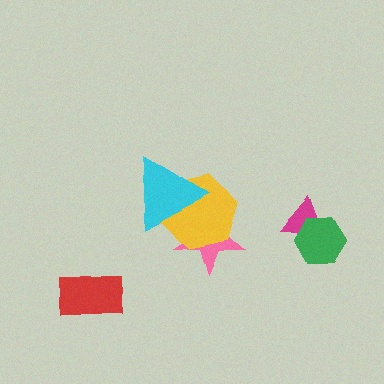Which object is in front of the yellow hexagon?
The cyan triangle is in front of the yellow hexagon.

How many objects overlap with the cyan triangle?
2 objects overlap with the cyan triangle.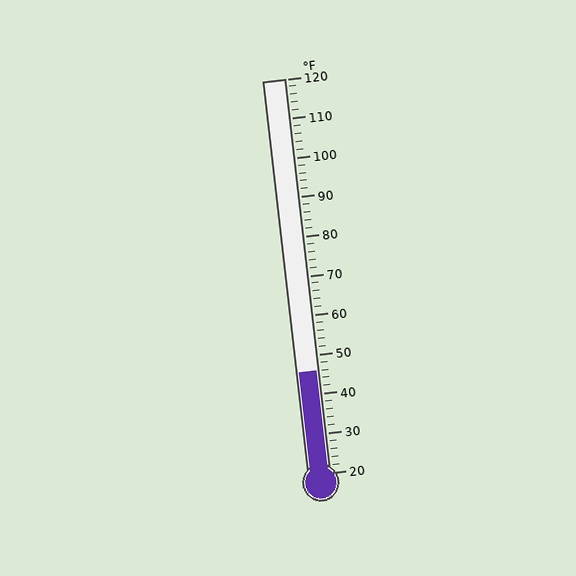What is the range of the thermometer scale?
The thermometer scale ranges from 20°F to 120°F.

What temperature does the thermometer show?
The thermometer shows approximately 46°F.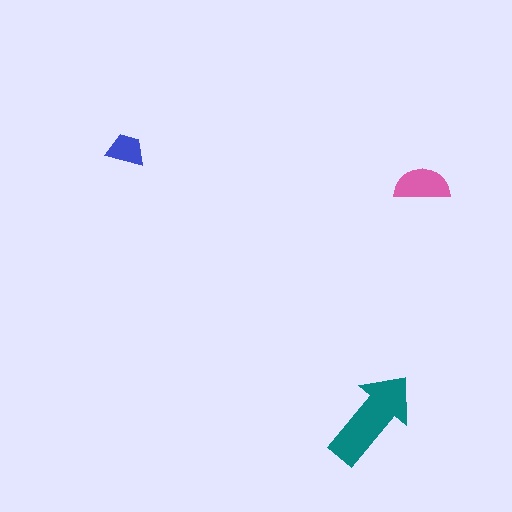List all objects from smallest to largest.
The blue trapezoid, the pink semicircle, the teal arrow.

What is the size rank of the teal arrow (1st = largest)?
1st.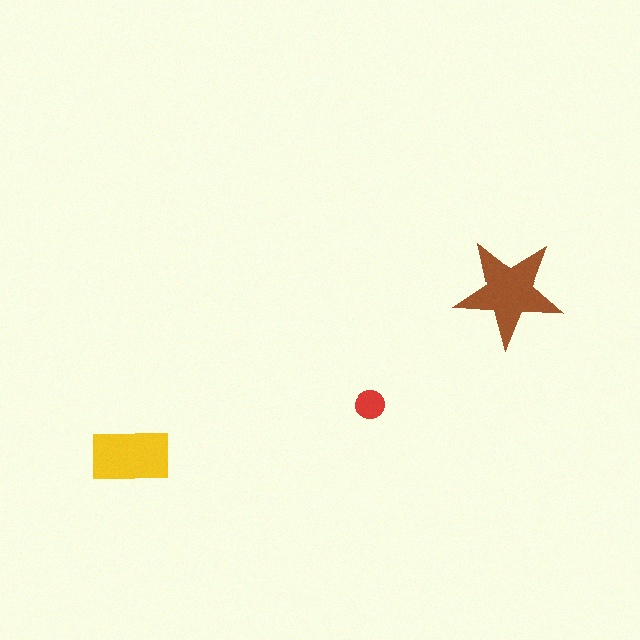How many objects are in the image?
There are 3 objects in the image.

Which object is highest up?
The brown star is topmost.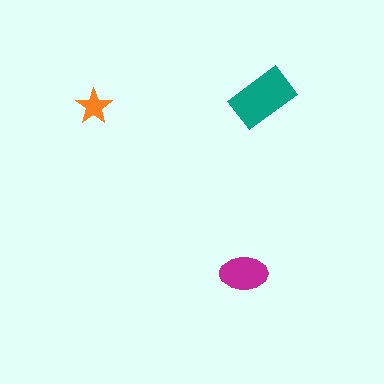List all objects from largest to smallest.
The teal rectangle, the magenta ellipse, the orange star.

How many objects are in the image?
There are 3 objects in the image.